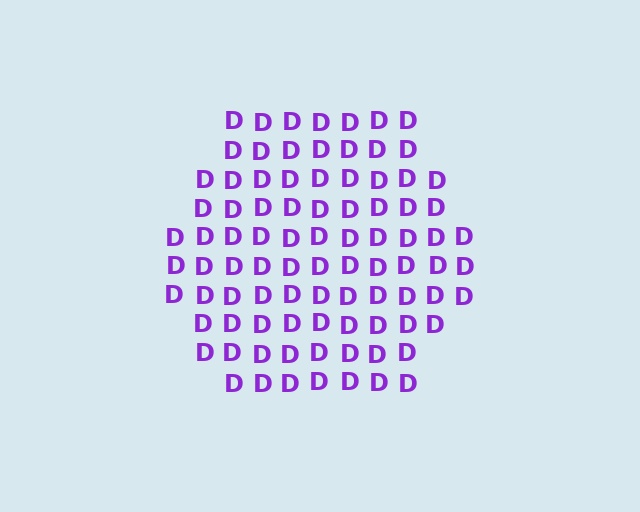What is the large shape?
The large shape is a hexagon.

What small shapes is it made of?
It is made of small letter D's.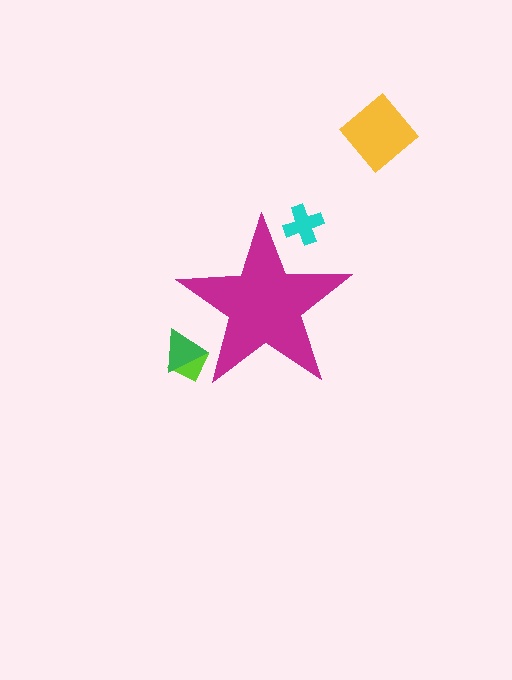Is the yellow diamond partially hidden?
No, the yellow diamond is fully visible.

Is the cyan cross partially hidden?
Yes, the cyan cross is partially hidden behind the magenta star.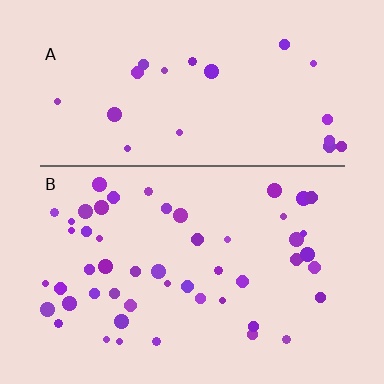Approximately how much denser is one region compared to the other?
Approximately 2.3× — region B over region A.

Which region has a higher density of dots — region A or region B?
B (the bottom).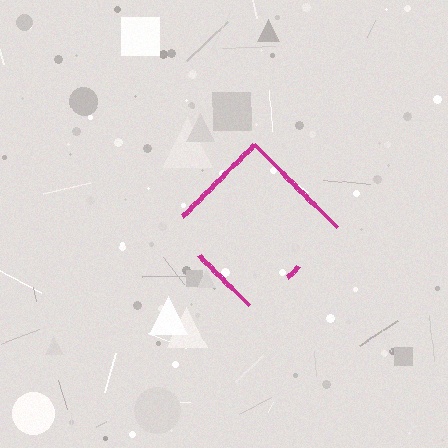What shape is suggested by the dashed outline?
The dashed outline suggests a diamond.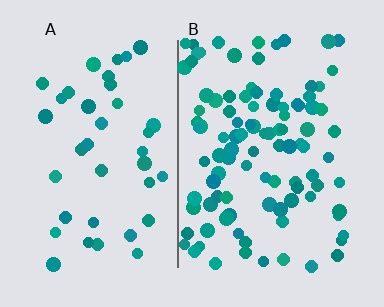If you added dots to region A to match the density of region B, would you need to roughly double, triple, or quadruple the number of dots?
Approximately triple.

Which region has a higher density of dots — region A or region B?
B (the right).